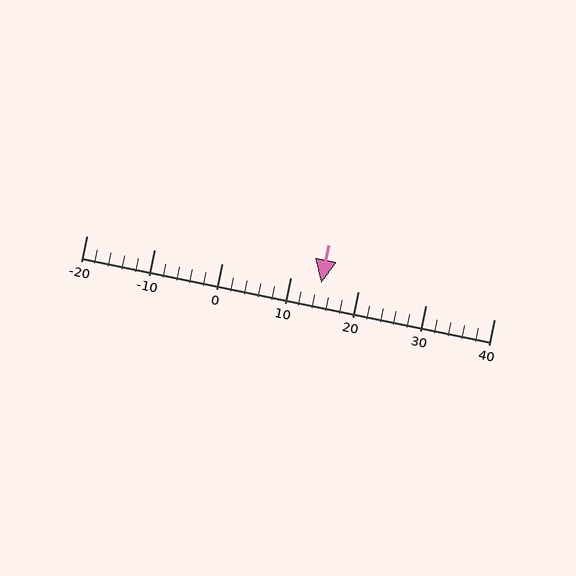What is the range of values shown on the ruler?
The ruler shows values from -20 to 40.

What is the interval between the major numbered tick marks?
The major tick marks are spaced 10 units apart.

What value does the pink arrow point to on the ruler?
The pink arrow points to approximately 14.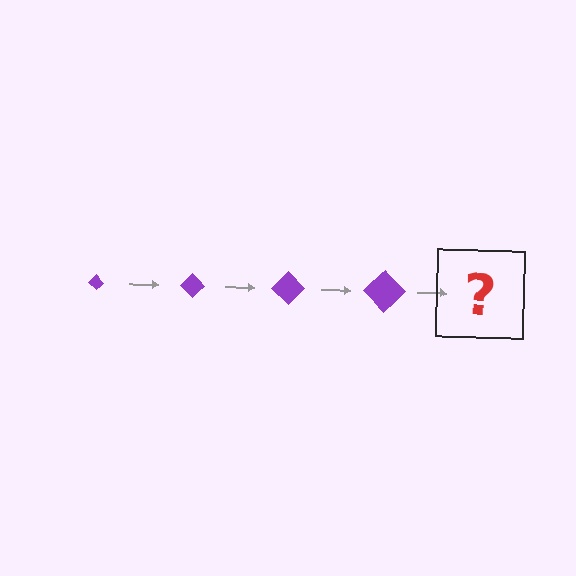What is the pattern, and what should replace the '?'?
The pattern is that the diamond gets progressively larger each step. The '?' should be a purple diamond, larger than the previous one.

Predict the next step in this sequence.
The next step is a purple diamond, larger than the previous one.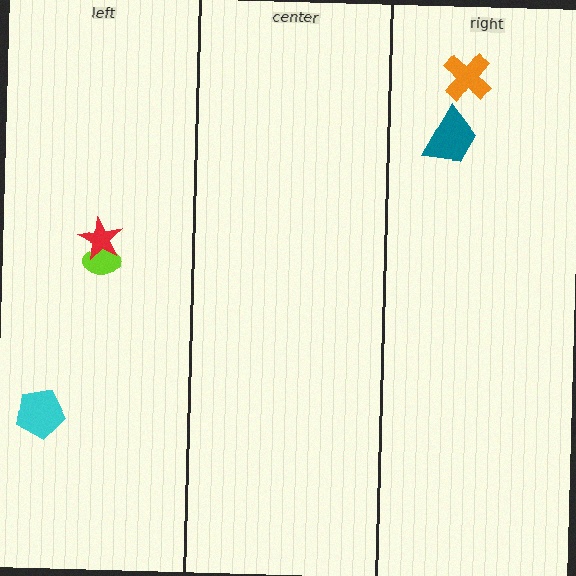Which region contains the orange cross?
The right region.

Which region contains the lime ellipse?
The left region.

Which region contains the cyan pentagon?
The left region.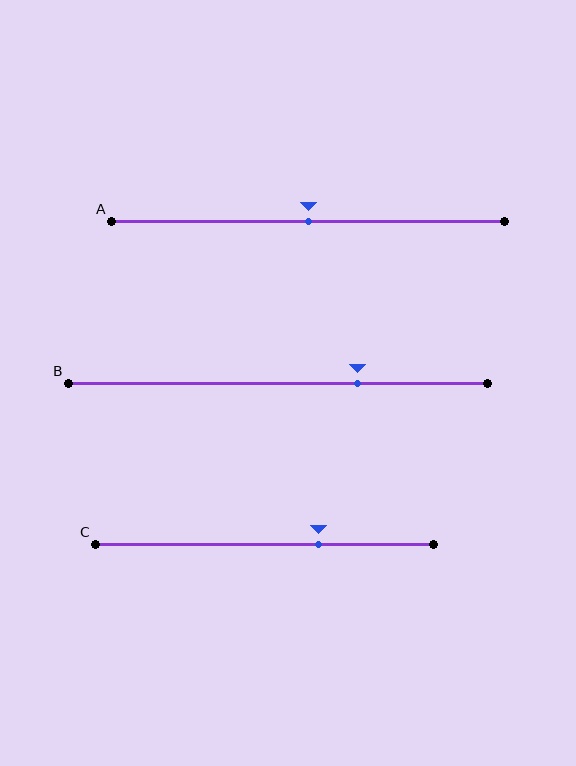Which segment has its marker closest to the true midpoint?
Segment A has its marker closest to the true midpoint.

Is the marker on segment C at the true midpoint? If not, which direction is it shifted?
No, the marker on segment C is shifted to the right by about 16% of the segment length.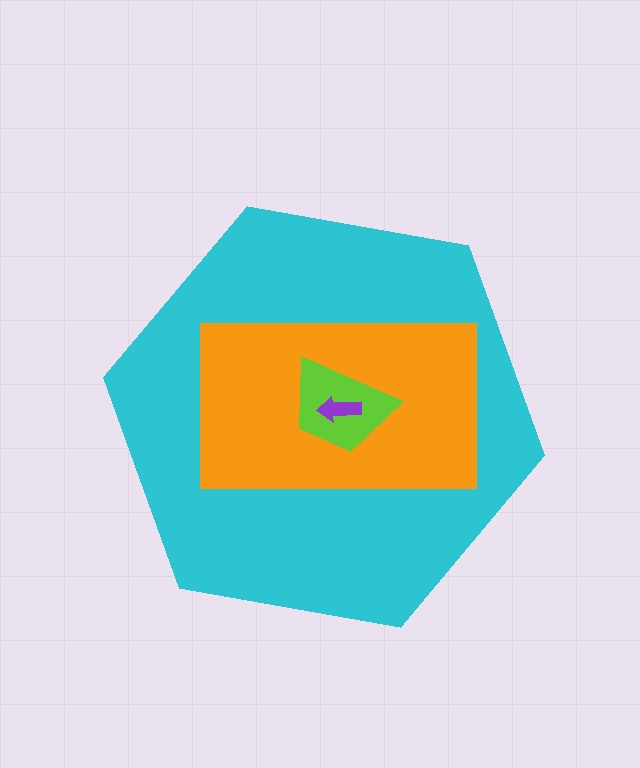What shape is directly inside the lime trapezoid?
The purple arrow.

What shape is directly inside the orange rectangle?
The lime trapezoid.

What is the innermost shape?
The purple arrow.